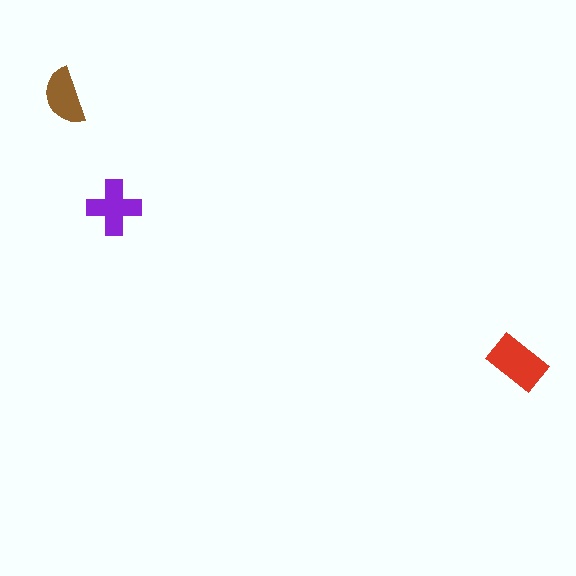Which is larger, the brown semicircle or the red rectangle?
The red rectangle.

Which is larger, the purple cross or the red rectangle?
The red rectangle.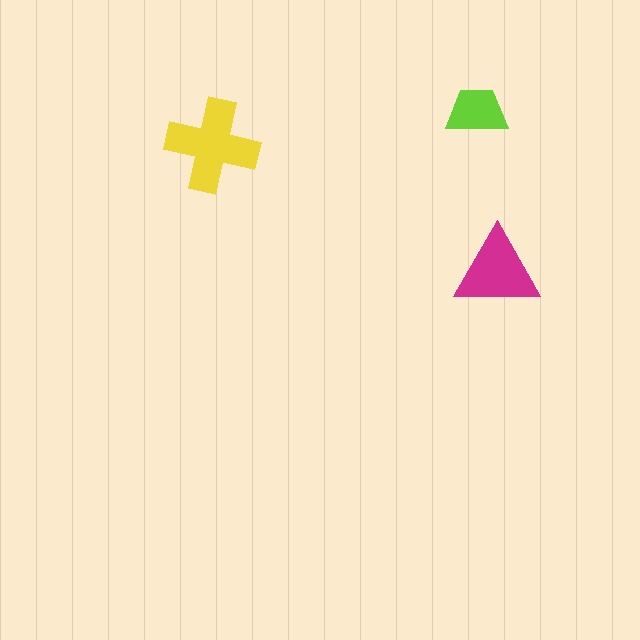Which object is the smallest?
The lime trapezoid.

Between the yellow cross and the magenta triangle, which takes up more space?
The yellow cross.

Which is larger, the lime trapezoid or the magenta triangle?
The magenta triangle.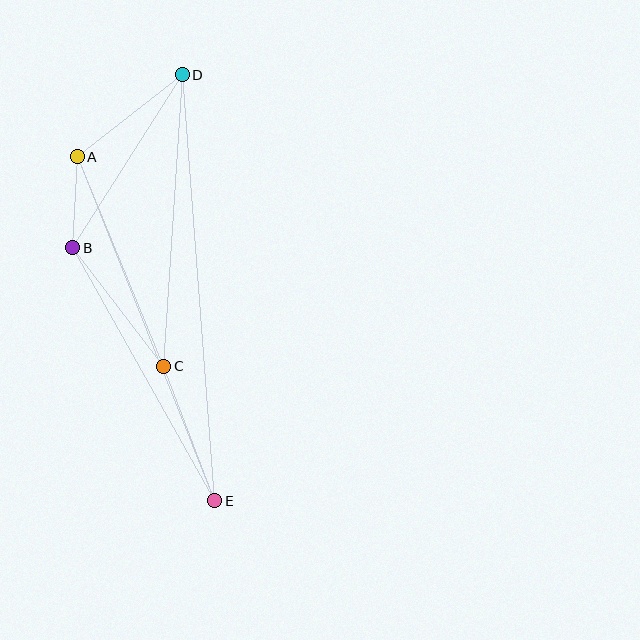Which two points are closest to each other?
Points A and B are closest to each other.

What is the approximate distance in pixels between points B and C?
The distance between B and C is approximately 149 pixels.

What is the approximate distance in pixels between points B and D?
The distance between B and D is approximately 204 pixels.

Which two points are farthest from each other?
Points D and E are farthest from each other.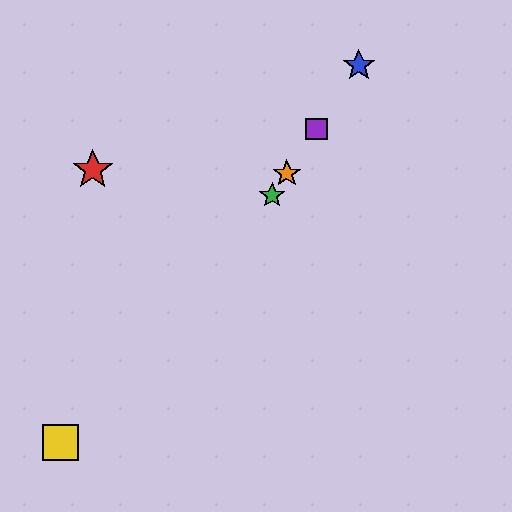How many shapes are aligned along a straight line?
4 shapes (the blue star, the green star, the purple square, the orange star) are aligned along a straight line.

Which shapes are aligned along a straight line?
The blue star, the green star, the purple square, the orange star are aligned along a straight line.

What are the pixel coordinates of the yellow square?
The yellow square is at (60, 442).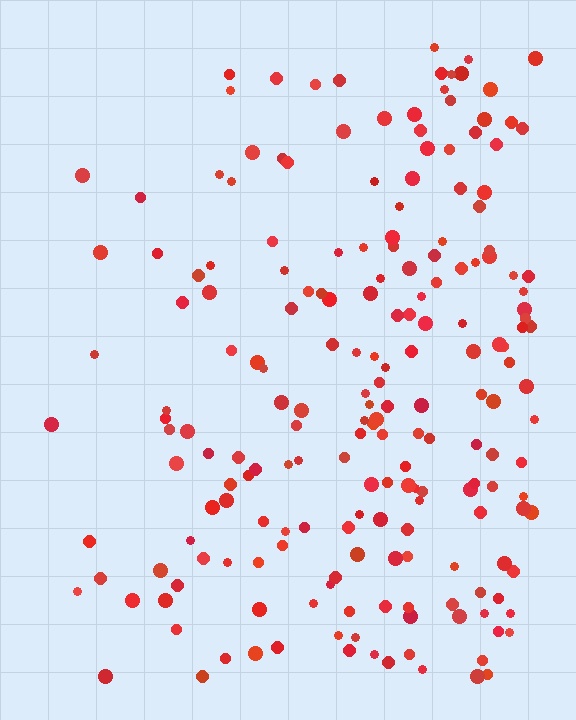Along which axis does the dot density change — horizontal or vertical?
Horizontal.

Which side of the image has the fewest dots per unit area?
The left.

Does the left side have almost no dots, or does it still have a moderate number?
Still a moderate number, just noticeably fewer than the right.